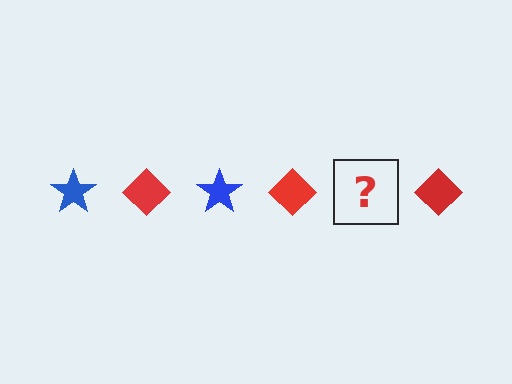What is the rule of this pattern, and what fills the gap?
The rule is that the pattern alternates between blue star and red diamond. The gap should be filled with a blue star.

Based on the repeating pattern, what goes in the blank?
The blank should be a blue star.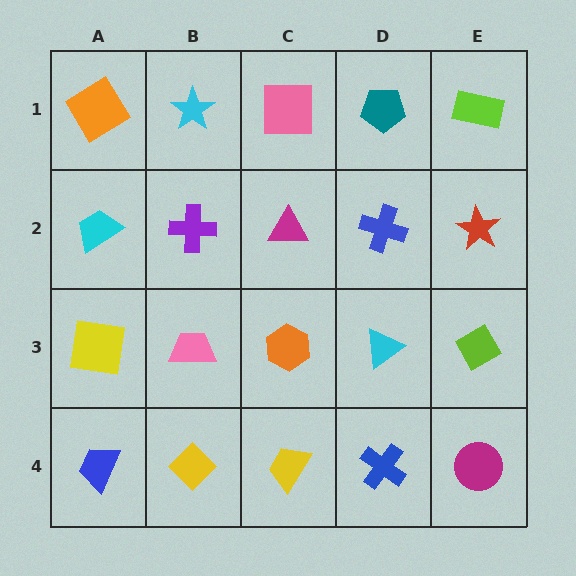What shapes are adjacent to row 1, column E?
A red star (row 2, column E), a teal pentagon (row 1, column D).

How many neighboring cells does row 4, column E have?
2.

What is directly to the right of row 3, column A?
A pink trapezoid.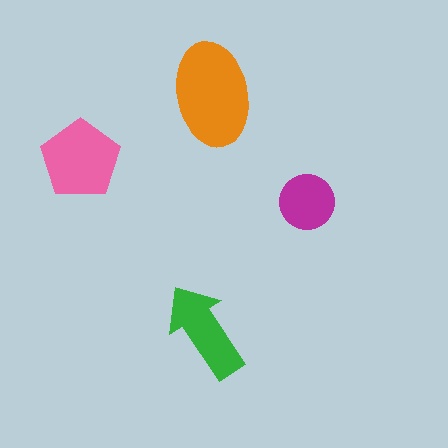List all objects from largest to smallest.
The orange ellipse, the pink pentagon, the green arrow, the magenta circle.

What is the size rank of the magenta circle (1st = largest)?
4th.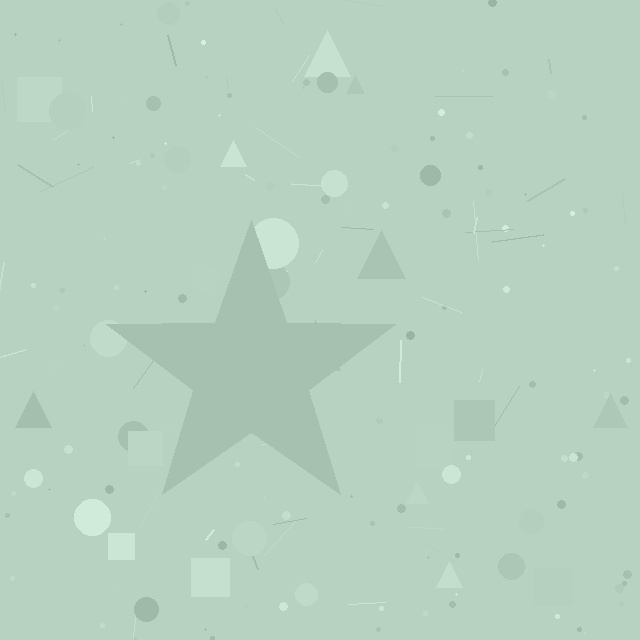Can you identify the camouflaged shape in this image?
The camouflaged shape is a star.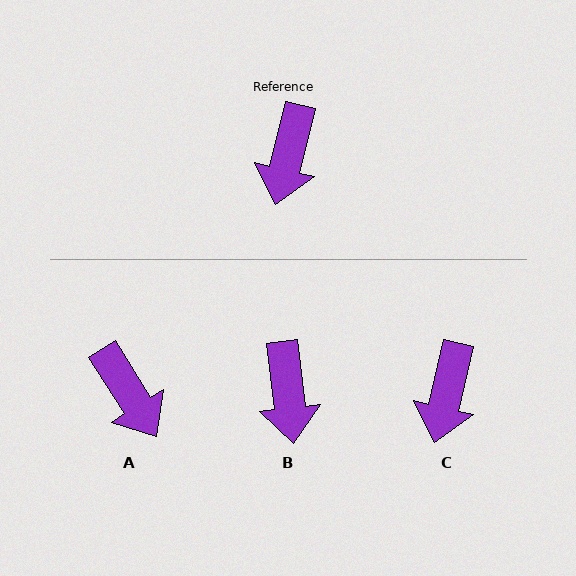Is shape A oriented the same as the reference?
No, it is off by about 46 degrees.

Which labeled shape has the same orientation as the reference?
C.